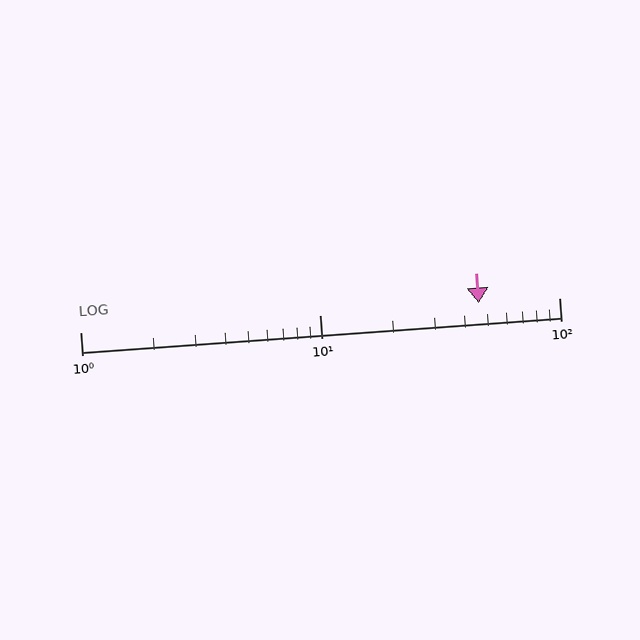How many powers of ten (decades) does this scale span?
The scale spans 2 decades, from 1 to 100.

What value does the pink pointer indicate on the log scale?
The pointer indicates approximately 46.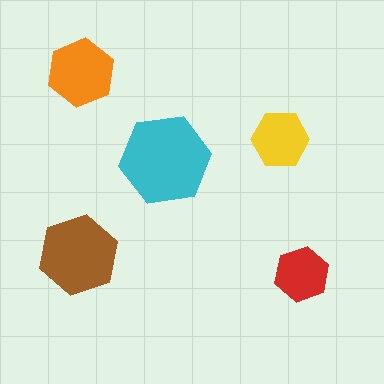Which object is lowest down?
The red hexagon is bottommost.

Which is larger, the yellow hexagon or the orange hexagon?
The orange one.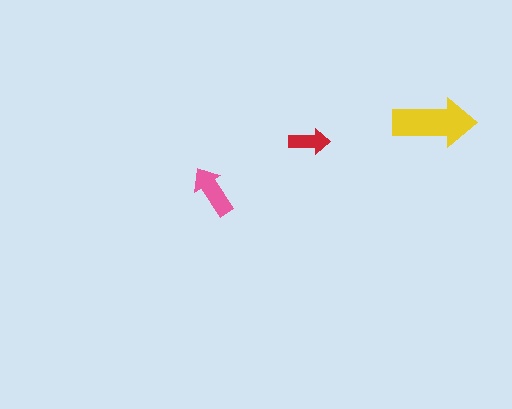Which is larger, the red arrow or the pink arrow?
The pink one.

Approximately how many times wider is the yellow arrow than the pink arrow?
About 1.5 times wider.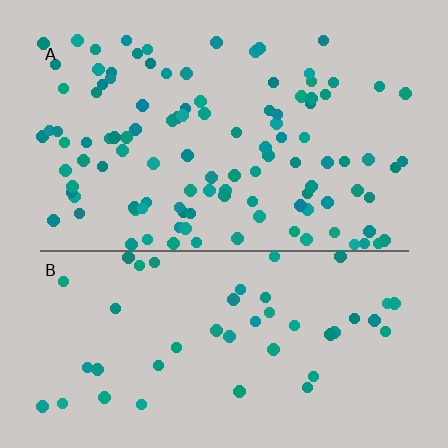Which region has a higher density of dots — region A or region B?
A (the top).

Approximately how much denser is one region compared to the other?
Approximately 2.4× — region A over region B.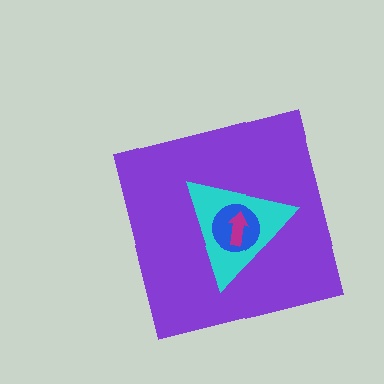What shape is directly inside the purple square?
The cyan triangle.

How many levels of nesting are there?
4.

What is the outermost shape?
The purple square.